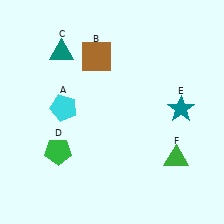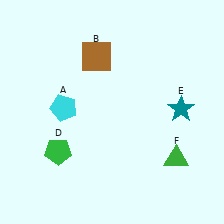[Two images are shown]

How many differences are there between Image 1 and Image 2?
There is 1 difference between the two images.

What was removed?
The teal triangle (C) was removed in Image 2.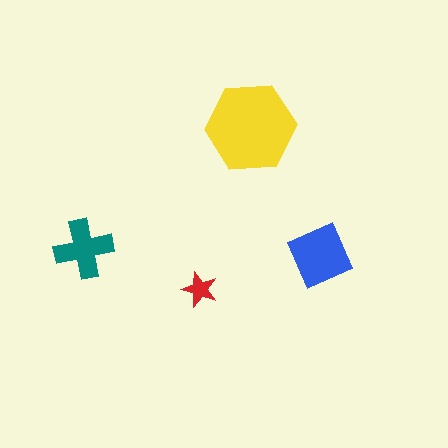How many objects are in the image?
There are 4 objects in the image.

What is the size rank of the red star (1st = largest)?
4th.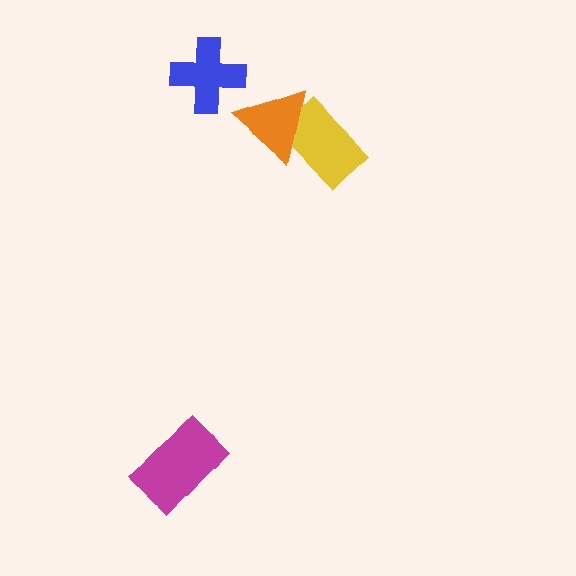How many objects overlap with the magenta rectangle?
0 objects overlap with the magenta rectangle.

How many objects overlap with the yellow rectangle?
1 object overlaps with the yellow rectangle.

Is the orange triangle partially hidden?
No, no other shape covers it.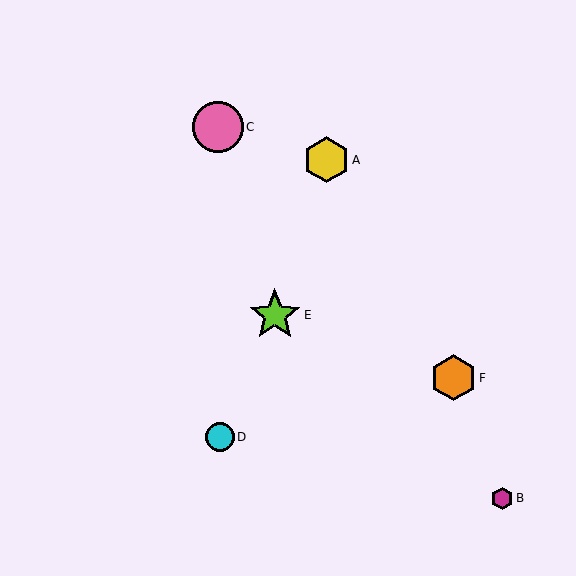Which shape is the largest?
The lime star (labeled E) is the largest.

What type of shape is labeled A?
Shape A is a yellow hexagon.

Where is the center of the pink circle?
The center of the pink circle is at (218, 127).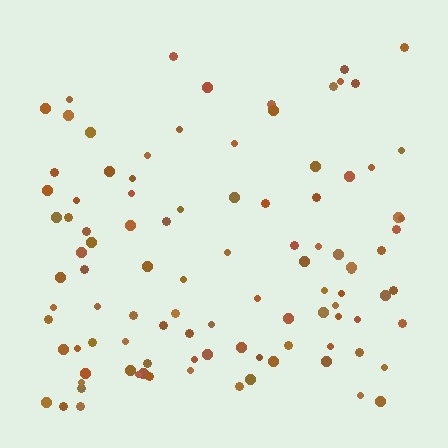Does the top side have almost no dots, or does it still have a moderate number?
Still a moderate number, just noticeably fewer than the bottom.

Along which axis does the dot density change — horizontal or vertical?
Vertical.